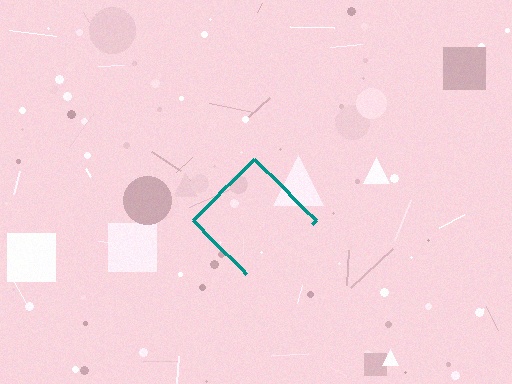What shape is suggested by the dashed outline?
The dashed outline suggests a diamond.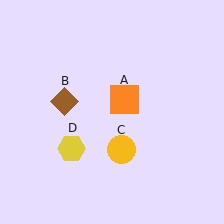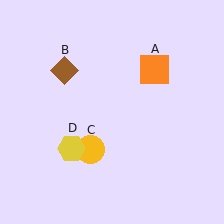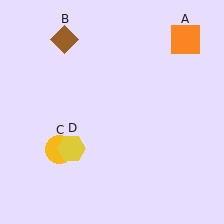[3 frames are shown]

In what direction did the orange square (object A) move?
The orange square (object A) moved up and to the right.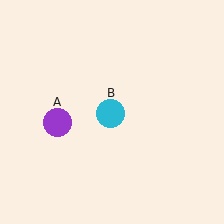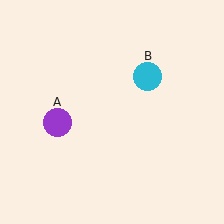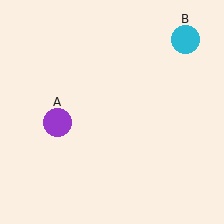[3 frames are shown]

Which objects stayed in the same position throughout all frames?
Purple circle (object A) remained stationary.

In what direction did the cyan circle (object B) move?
The cyan circle (object B) moved up and to the right.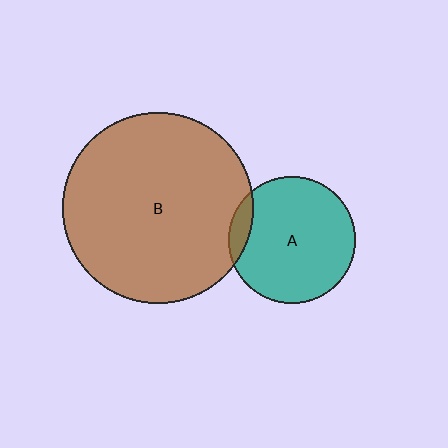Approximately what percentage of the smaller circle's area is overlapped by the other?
Approximately 10%.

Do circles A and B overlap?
Yes.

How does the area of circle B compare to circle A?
Approximately 2.3 times.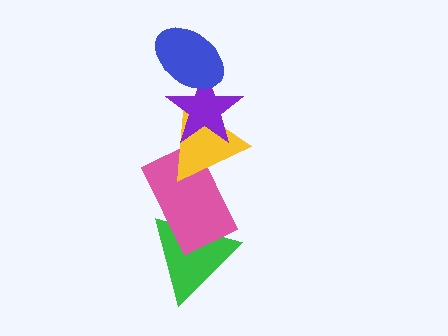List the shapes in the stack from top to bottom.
From top to bottom: the blue ellipse, the purple star, the yellow triangle, the pink rectangle, the green triangle.